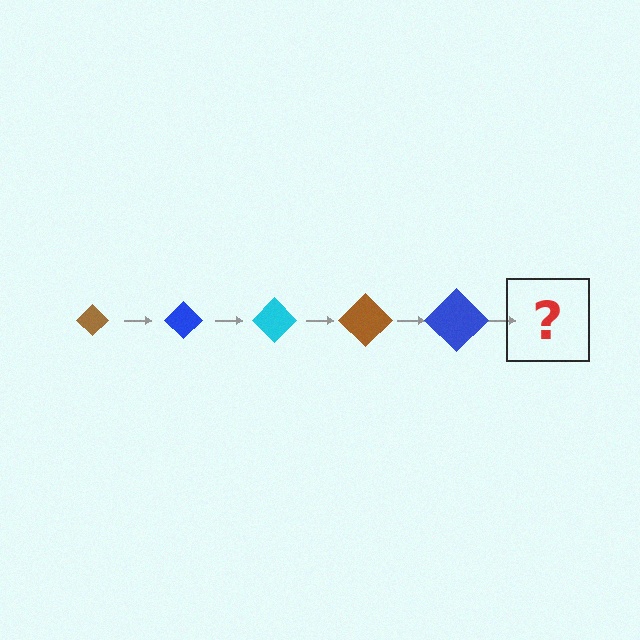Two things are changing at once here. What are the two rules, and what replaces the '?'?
The two rules are that the diamond grows larger each step and the color cycles through brown, blue, and cyan. The '?' should be a cyan diamond, larger than the previous one.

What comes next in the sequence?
The next element should be a cyan diamond, larger than the previous one.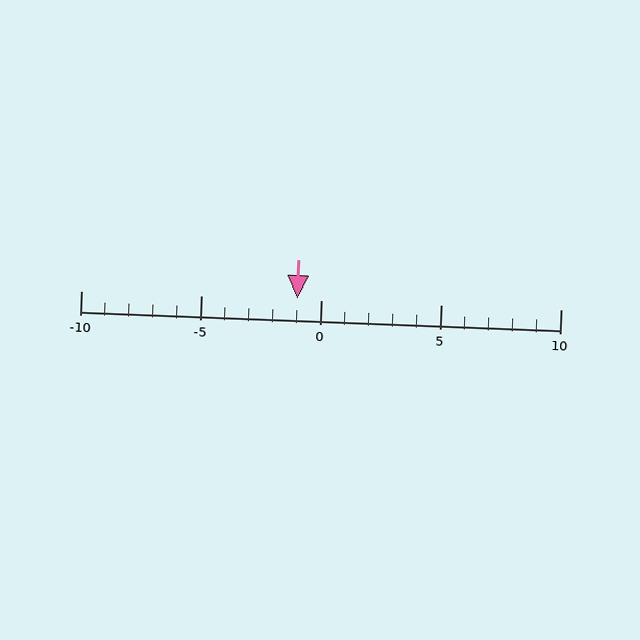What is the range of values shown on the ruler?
The ruler shows values from -10 to 10.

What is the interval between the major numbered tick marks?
The major tick marks are spaced 5 units apart.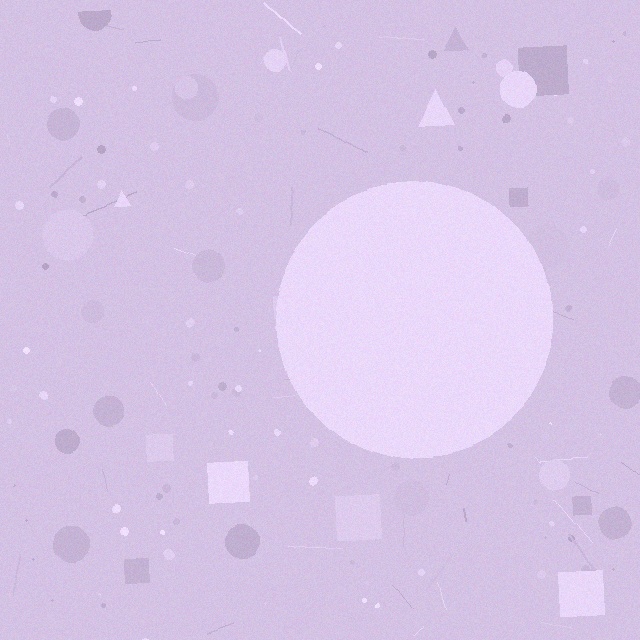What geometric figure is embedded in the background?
A circle is embedded in the background.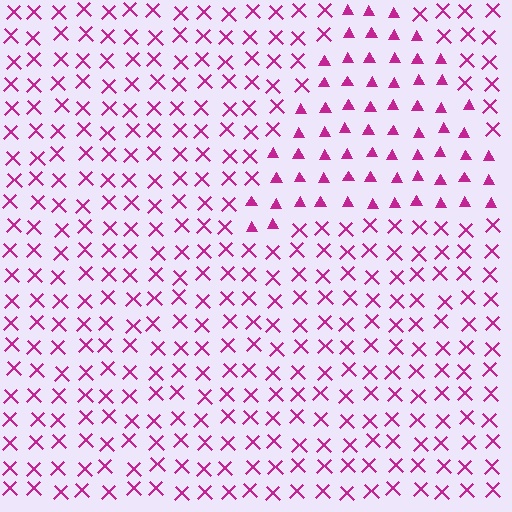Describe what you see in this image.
The image is filled with small magenta elements arranged in a uniform grid. A triangle-shaped region contains triangles, while the surrounding area contains X marks. The boundary is defined purely by the change in element shape.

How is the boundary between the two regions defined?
The boundary is defined by a change in element shape: triangles inside vs. X marks outside. All elements share the same color and spacing.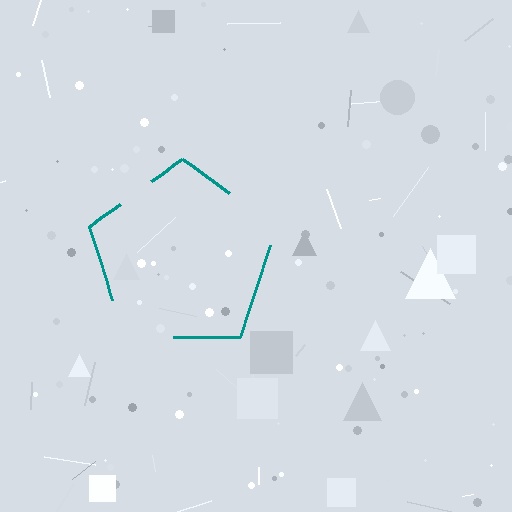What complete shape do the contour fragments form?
The contour fragments form a pentagon.